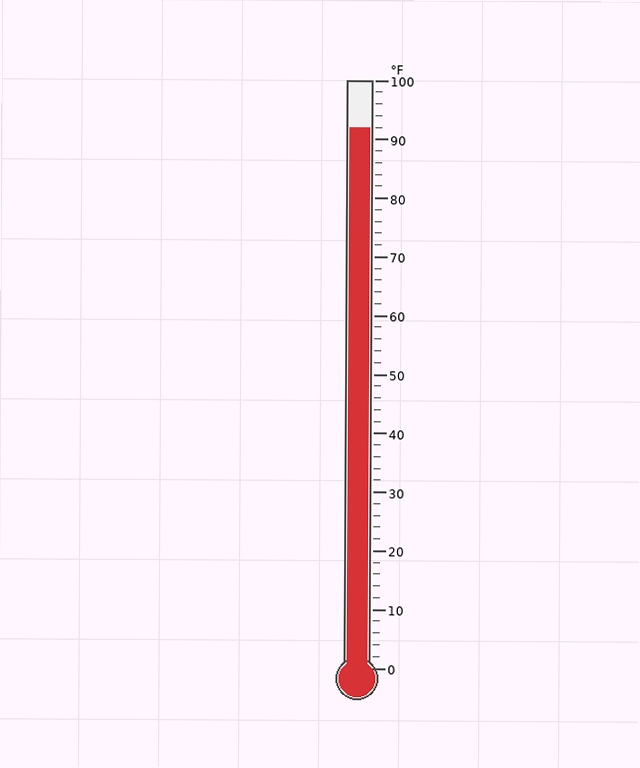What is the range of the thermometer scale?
The thermometer scale ranges from 0°F to 100°F.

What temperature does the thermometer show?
The thermometer shows approximately 92°F.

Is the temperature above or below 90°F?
The temperature is above 90°F.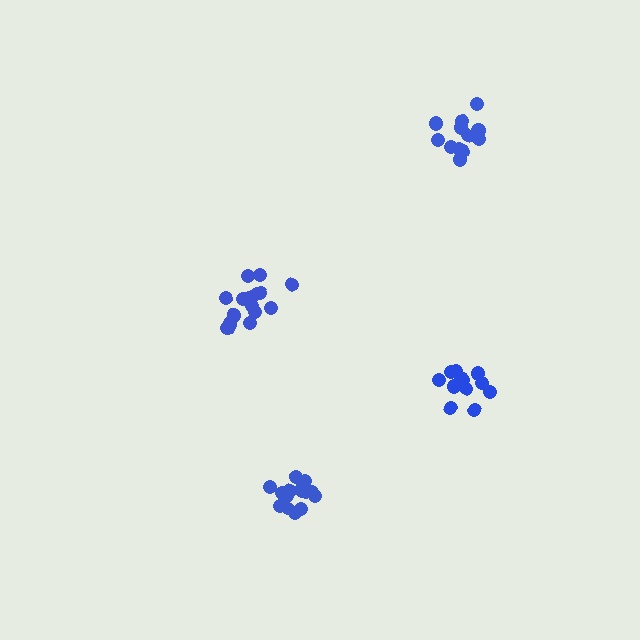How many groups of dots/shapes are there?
There are 4 groups.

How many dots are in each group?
Group 1: 15 dots, Group 2: 13 dots, Group 3: 15 dots, Group 4: 11 dots (54 total).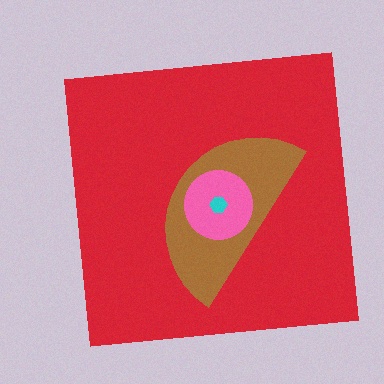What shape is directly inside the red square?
The brown semicircle.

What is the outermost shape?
The red square.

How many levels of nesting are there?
4.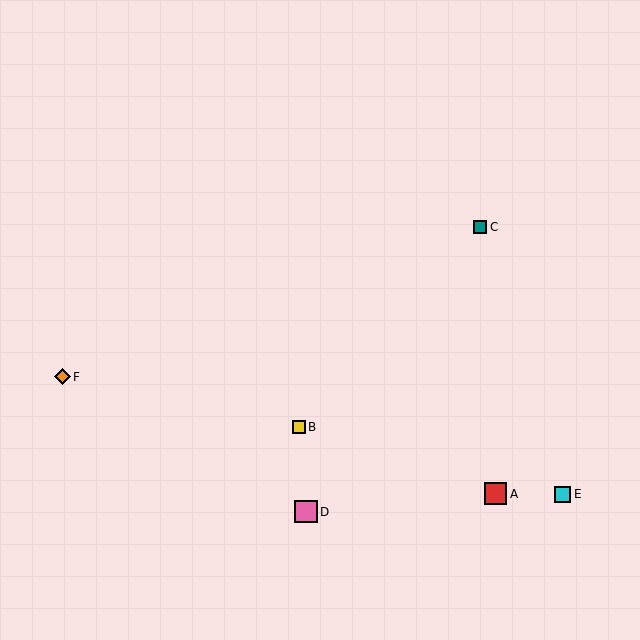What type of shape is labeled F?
Shape F is an orange diamond.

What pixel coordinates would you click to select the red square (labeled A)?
Click at (495, 494) to select the red square A.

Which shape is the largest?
The red square (labeled A) is the largest.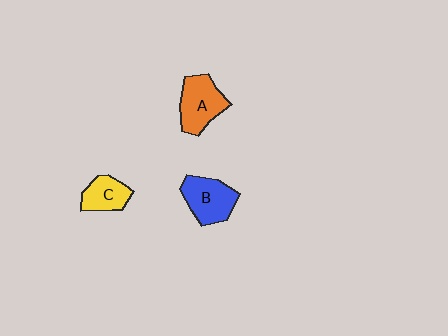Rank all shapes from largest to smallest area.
From largest to smallest: A (orange), B (blue), C (yellow).